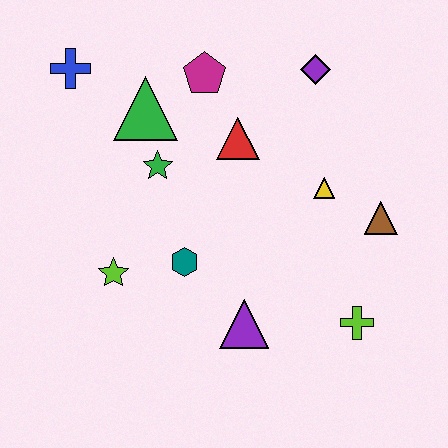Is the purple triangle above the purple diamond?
No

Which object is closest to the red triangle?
The magenta pentagon is closest to the red triangle.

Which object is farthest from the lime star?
The purple diamond is farthest from the lime star.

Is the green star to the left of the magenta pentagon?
Yes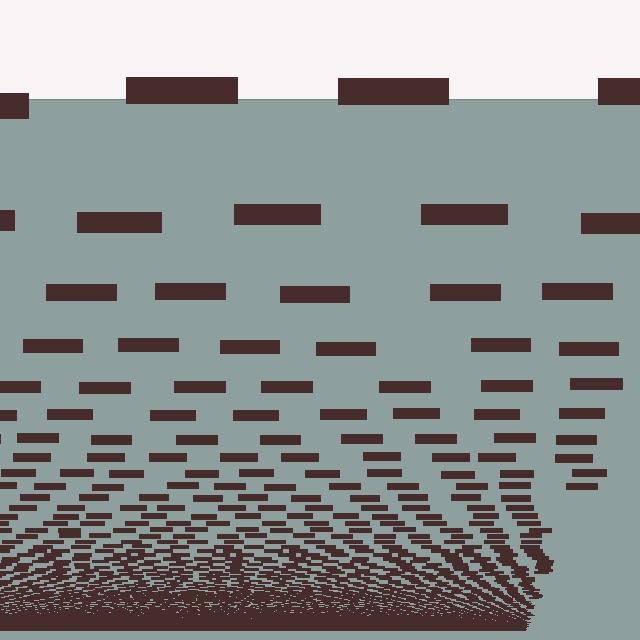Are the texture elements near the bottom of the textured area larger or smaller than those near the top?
Smaller. The gradient is inverted — elements near the bottom are smaller and denser.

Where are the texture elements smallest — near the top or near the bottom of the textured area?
Near the bottom.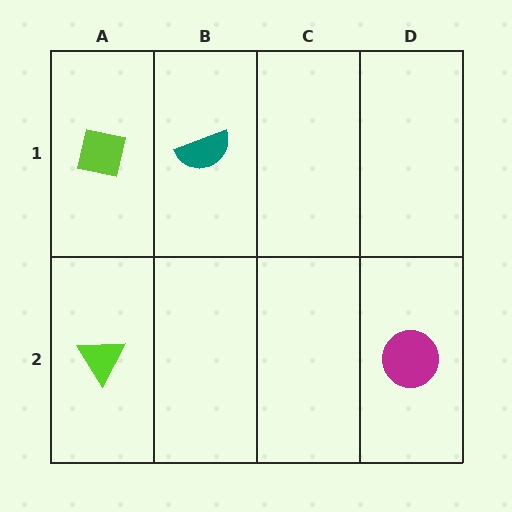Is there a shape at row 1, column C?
No, that cell is empty.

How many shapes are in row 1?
2 shapes.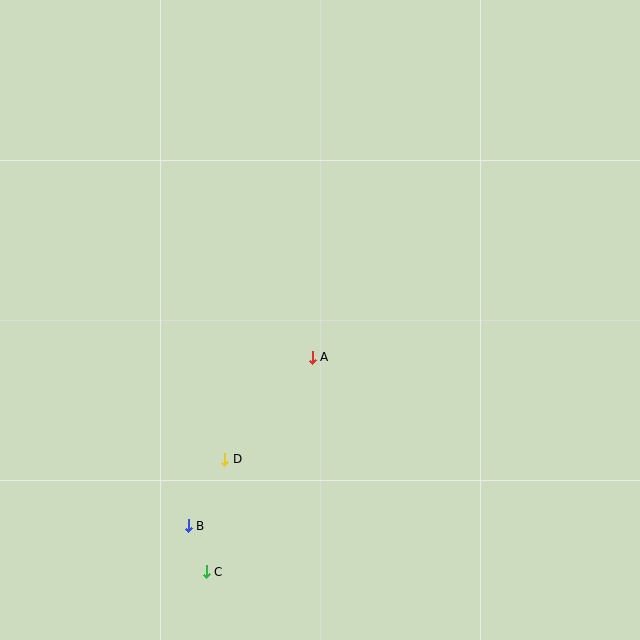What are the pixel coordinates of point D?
Point D is at (225, 459).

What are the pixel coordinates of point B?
Point B is at (188, 526).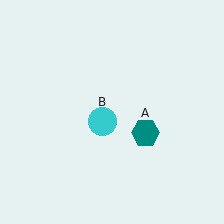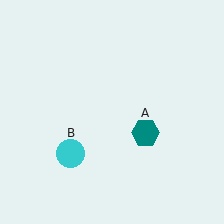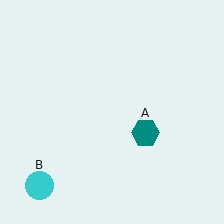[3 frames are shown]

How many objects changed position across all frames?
1 object changed position: cyan circle (object B).